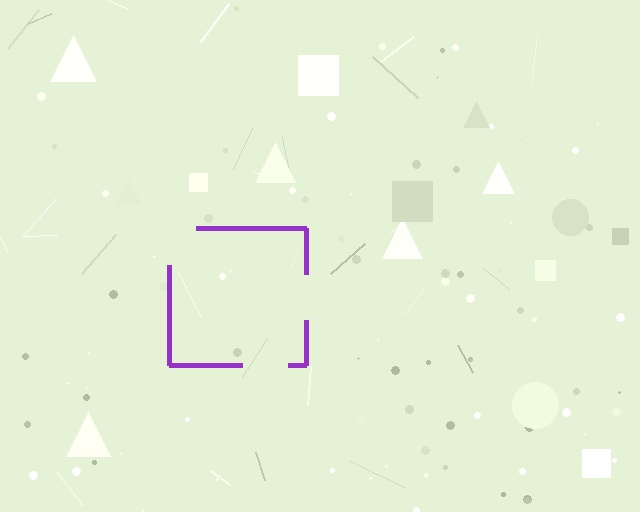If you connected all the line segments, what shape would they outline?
They would outline a square.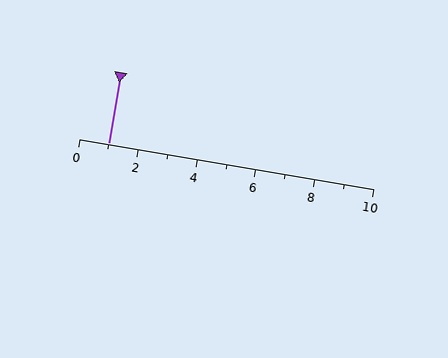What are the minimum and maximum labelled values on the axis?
The axis runs from 0 to 10.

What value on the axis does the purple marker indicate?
The marker indicates approximately 1.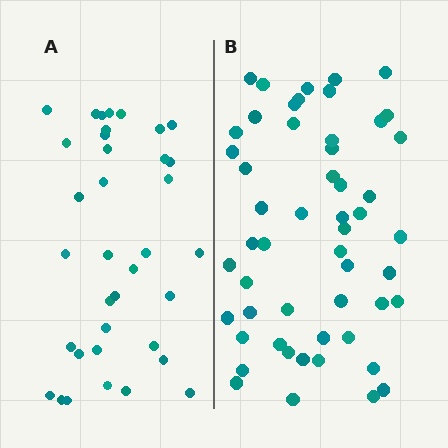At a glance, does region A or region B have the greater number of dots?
Region B (the right region) has more dots.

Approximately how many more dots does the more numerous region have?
Region B has approximately 15 more dots than region A.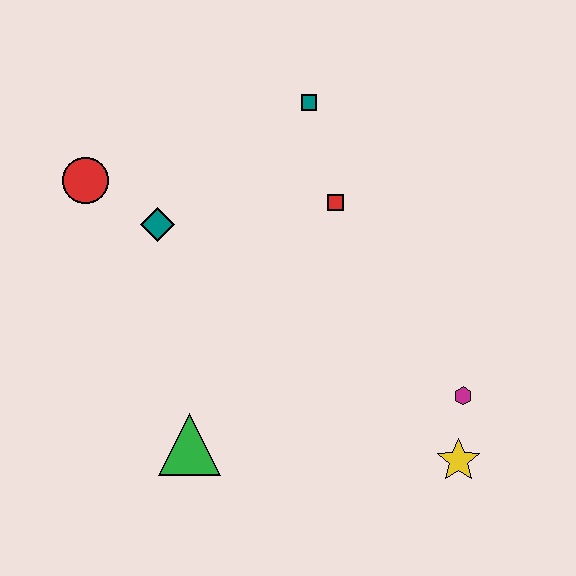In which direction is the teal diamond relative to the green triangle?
The teal diamond is above the green triangle.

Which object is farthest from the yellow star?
The red circle is farthest from the yellow star.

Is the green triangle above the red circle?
No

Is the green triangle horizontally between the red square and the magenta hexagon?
No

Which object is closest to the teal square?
The red square is closest to the teal square.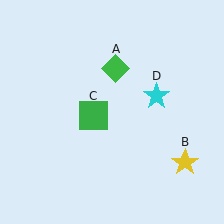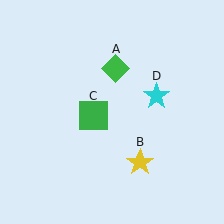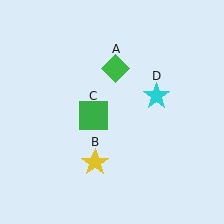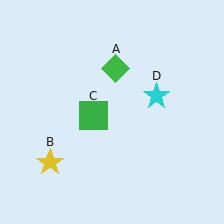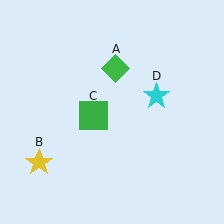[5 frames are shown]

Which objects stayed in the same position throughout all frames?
Green diamond (object A) and green square (object C) and cyan star (object D) remained stationary.